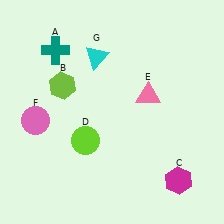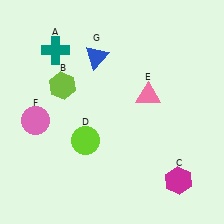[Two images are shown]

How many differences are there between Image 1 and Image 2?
There is 1 difference between the two images.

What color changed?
The triangle (G) changed from cyan in Image 1 to blue in Image 2.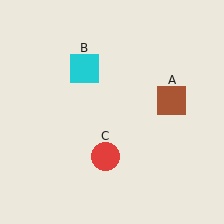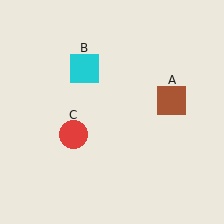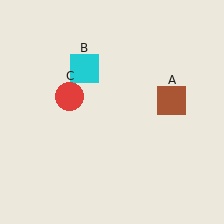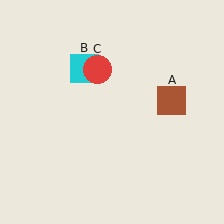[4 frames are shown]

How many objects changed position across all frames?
1 object changed position: red circle (object C).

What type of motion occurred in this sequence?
The red circle (object C) rotated clockwise around the center of the scene.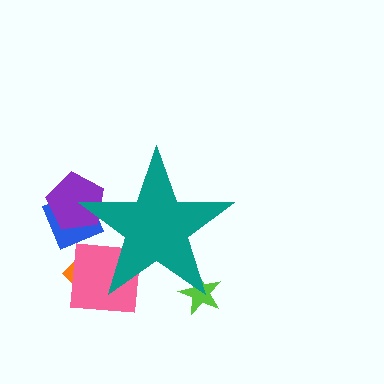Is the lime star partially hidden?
Yes, the lime star is partially hidden behind the teal star.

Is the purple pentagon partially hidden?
Yes, the purple pentagon is partially hidden behind the teal star.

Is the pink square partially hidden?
Yes, the pink square is partially hidden behind the teal star.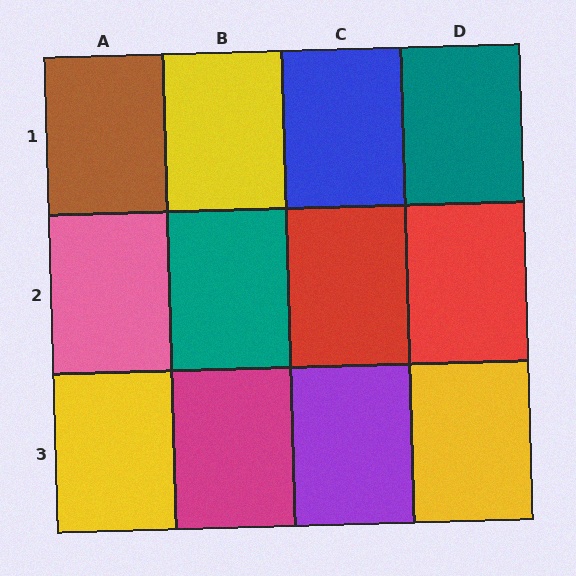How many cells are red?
2 cells are red.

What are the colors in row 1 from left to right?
Brown, yellow, blue, teal.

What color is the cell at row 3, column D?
Yellow.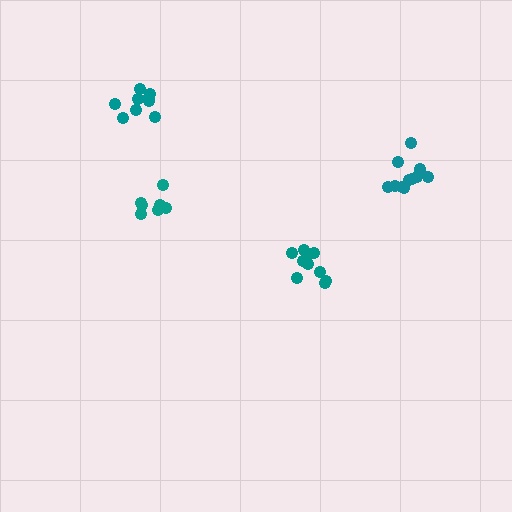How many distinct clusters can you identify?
There are 4 distinct clusters.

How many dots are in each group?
Group 1: 10 dots, Group 2: 9 dots, Group 3: 11 dots, Group 4: 7 dots (37 total).